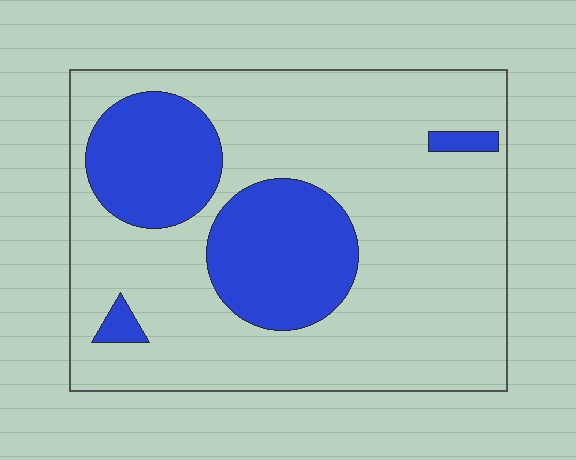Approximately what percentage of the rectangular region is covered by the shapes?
Approximately 25%.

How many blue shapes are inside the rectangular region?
4.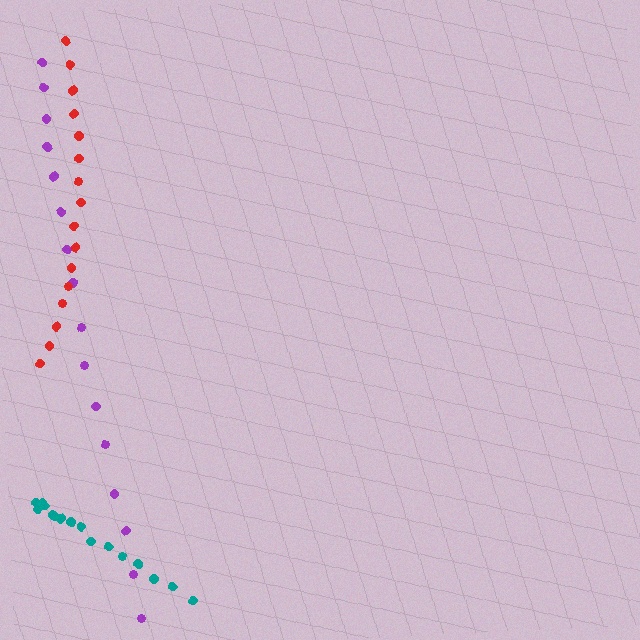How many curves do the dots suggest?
There are 3 distinct paths.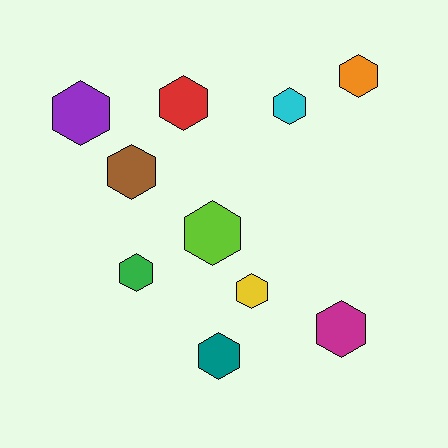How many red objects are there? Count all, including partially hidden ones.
There is 1 red object.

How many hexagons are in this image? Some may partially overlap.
There are 10 hexagons.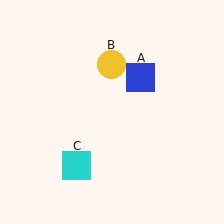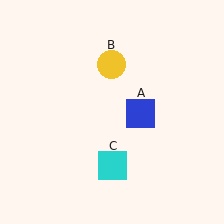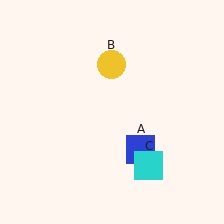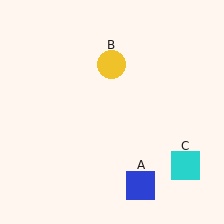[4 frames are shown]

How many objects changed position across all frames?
2 objects changed position: blue square (object A), cyan square (object C).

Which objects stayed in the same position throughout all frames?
Yellow circle (object B) remained stationary.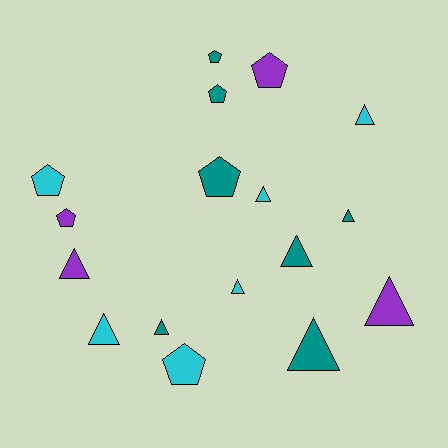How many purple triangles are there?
There are 2 purple triangles.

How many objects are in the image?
There are 17 objects.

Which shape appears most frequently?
Triangle, with 10 objects.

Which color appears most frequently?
Teal, with 7 objects.